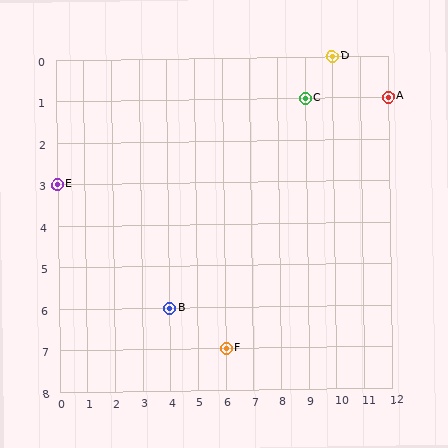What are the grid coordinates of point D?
Point D is at grid coordinates (10, 0).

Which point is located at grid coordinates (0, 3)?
Point E is at (0, 3).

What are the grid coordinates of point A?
Point A is at grid coordinates (12, 1).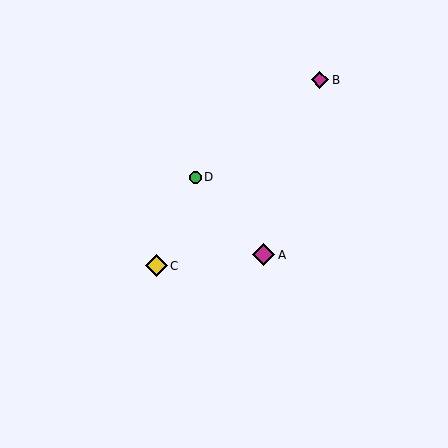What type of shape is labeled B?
Shape B is a magenta diamond.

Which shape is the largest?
The yellow diamond (labeled C) is the largest.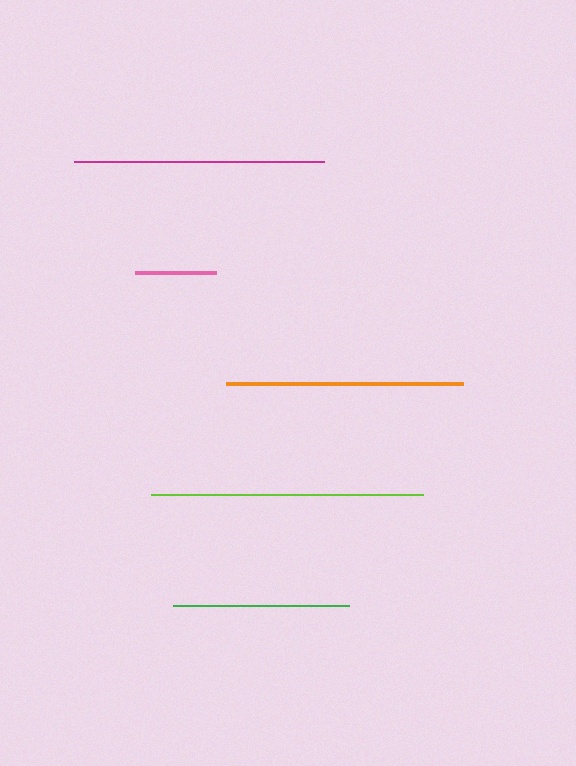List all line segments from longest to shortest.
From longest to shortest: lime, magenta, orange, green, pink.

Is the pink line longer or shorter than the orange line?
The orange line is longer than the pink line.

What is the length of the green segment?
The green segment is approximately 176 pixels long.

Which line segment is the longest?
The lime line is the longest at approximately 272 pixels.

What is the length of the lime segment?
The lime segment is approximately 272 pixels long.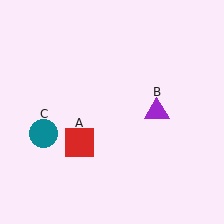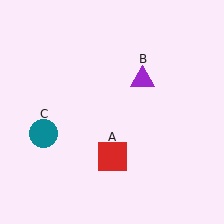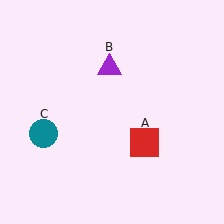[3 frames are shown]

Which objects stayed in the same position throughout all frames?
Teal circle (object C) remained stationary.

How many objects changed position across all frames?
2 objects changed position: red square (object A), purple triangle (object B).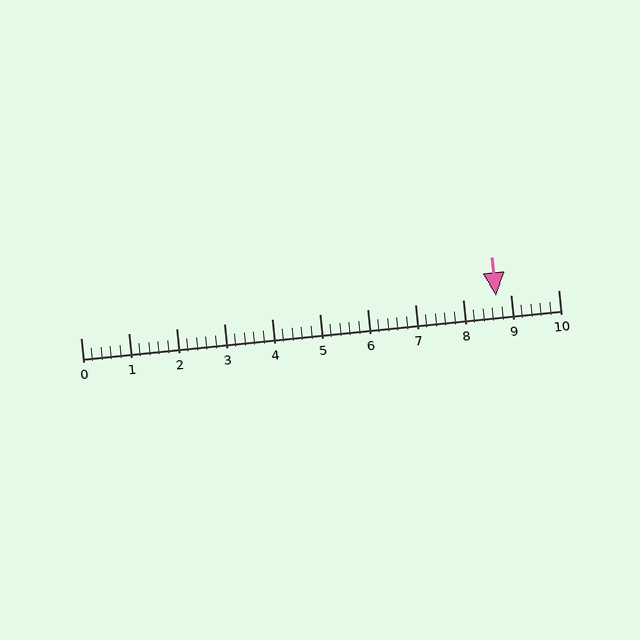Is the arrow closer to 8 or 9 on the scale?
The arrow is closer to 9.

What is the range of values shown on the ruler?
The ruler shows values from 0 to 10.